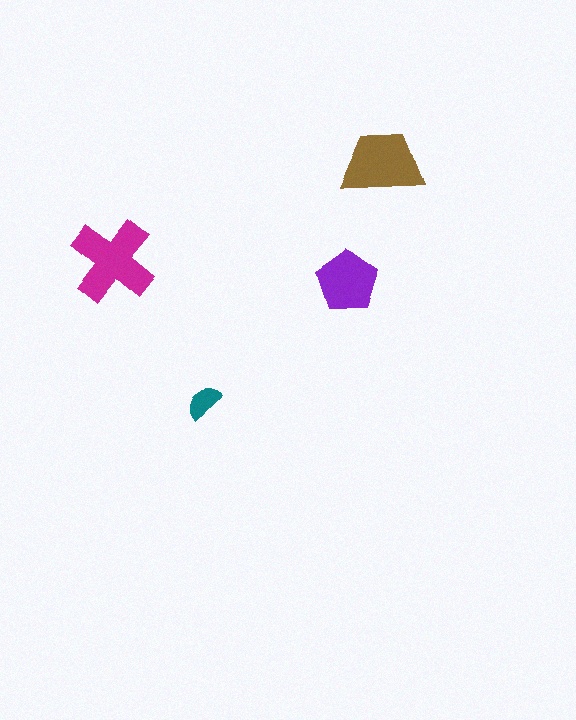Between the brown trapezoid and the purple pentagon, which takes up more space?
The brown trapezoid.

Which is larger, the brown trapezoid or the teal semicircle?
The brown trapezoid.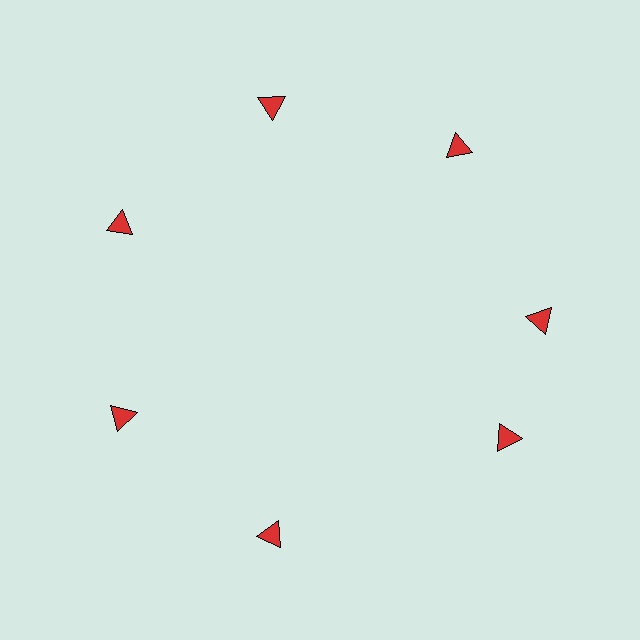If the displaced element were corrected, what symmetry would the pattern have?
It would have 7-fold rotational symmetry — the pattern would map onto itself every 51 degrees.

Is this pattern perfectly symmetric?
No. The 7 red triangles are arranged in a ring, but one element near the 5 o'clock position is rotated out of alignment along the ring, breaking the 7-fold rotational symmetry.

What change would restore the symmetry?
The symmetry would be restored by rotating it back into even spacing with its neighbors so that all 7 triangles sit at equal angles and equal distance from the center.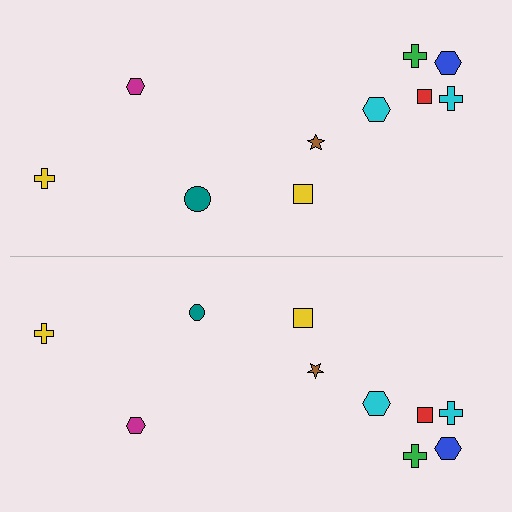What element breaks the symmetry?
The teal circle on the bottom side has a different size than its mirror counterpart.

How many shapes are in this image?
There are 20 shapes in this image.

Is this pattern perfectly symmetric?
No, the pattern is not perfectly symmetric. The teal circle on the bottom side has a different size than its mirror counterpart.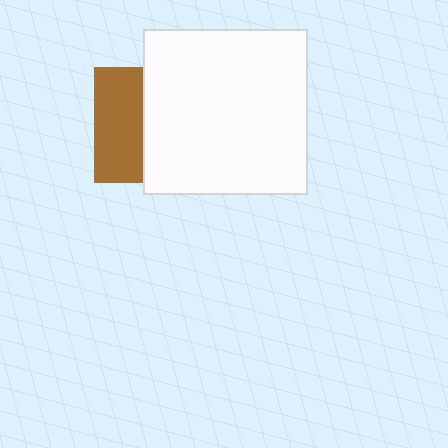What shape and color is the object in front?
The object in front is a white square.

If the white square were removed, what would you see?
You would see the complete brown square.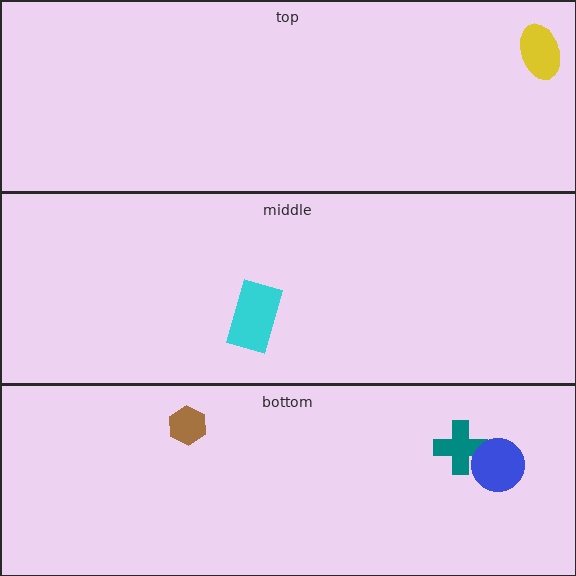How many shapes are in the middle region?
1.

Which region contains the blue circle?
The bottom region.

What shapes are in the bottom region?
The teal cross, the brown hexagon, the blue circle.